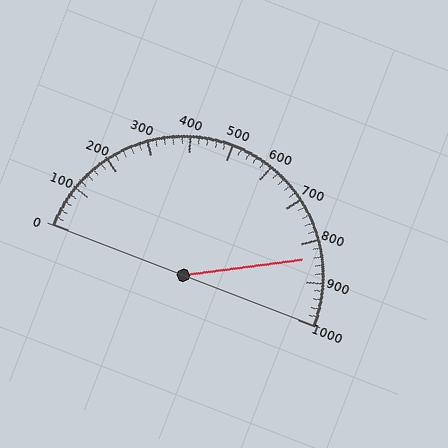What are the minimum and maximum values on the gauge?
The gauge ranges from 0 to 1000.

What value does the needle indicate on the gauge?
The needle indicates approximately 840.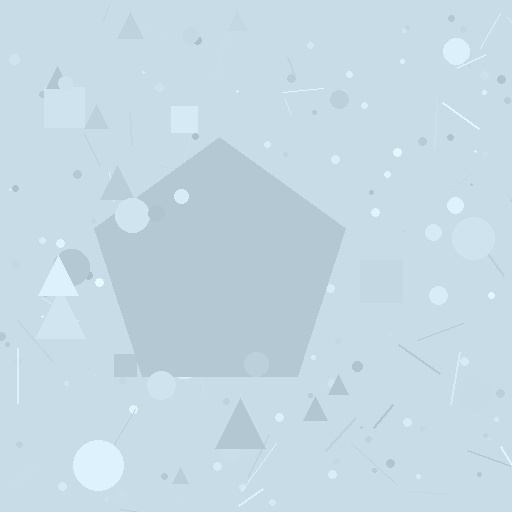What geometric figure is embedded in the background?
A pentagon is embedded in the background.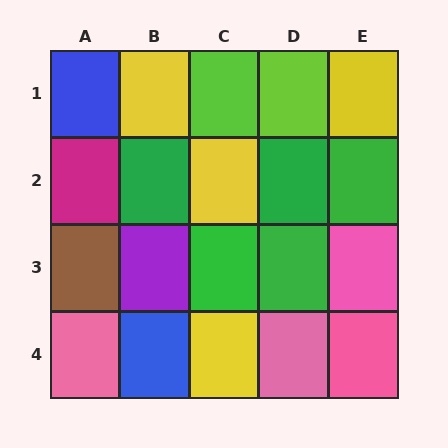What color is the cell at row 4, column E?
Pink.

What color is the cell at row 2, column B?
Green.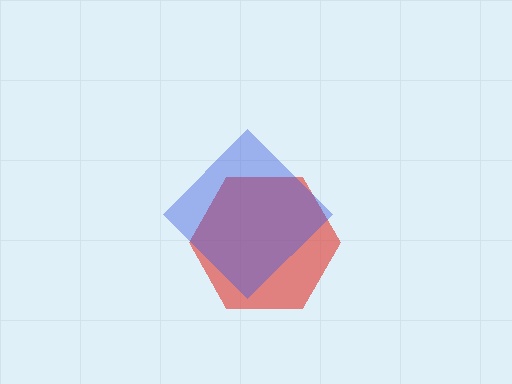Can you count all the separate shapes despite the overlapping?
Yes, there are 2 separate shapes.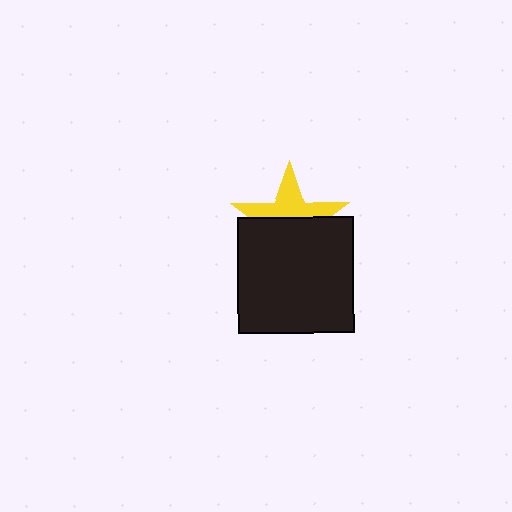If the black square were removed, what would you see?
You would see the complete yellow star.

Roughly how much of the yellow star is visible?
About half of it is visible (roughly 45%).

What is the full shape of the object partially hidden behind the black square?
The partially hidden object is a yellow star.